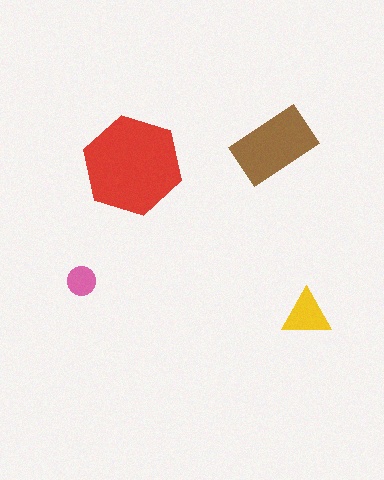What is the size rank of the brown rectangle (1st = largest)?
2nd.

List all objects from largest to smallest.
The red hexagon, the brown rectangle, the yellow triangle, the pink circle.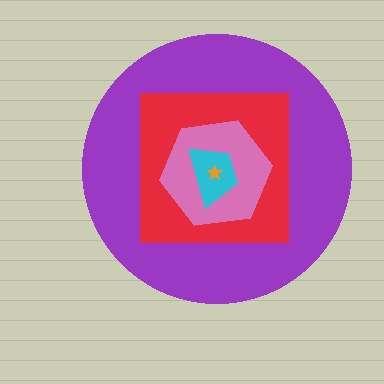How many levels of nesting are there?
5.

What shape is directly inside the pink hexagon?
The cyan trapezoid.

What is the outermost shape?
The purple circle.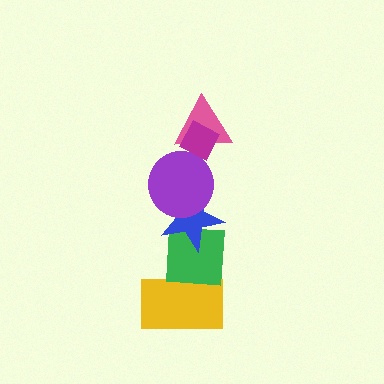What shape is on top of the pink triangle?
The magenta diamond is on top of the pink triangle.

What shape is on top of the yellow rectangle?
The green square is on top of the yellow rectangle.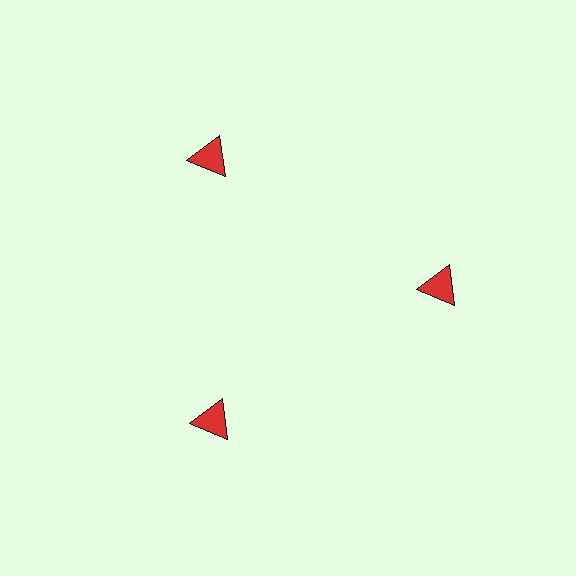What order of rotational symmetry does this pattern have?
This pattern has 3-fold rotational symmetry.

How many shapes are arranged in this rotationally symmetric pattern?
There are 3 shapes, arranged in 3 groups of 1.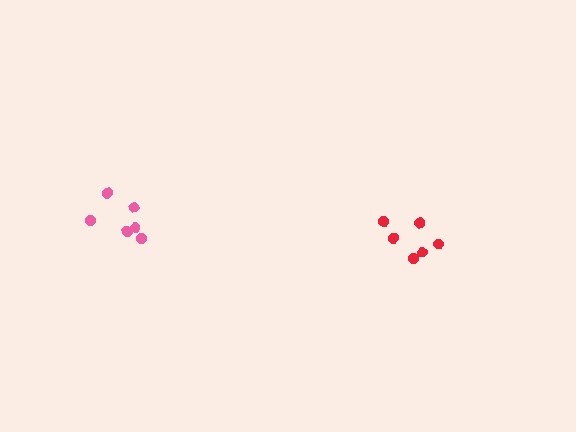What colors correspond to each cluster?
The clusters are colored: red, pink.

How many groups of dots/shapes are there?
There are 2 groups.